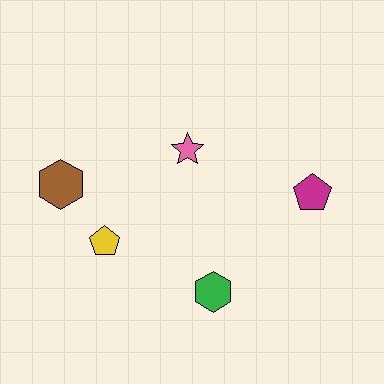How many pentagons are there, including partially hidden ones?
There are 2 pentagons.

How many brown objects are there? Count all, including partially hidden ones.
There is 1 brown object.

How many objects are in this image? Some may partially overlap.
There are 5 objects.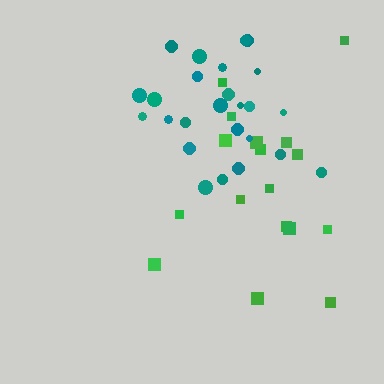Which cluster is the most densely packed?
Teal.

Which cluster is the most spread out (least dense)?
Green.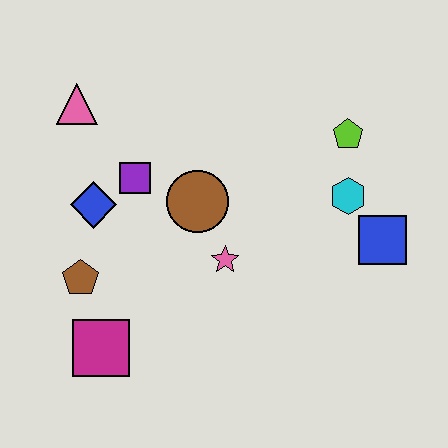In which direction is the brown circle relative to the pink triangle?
The brown circle is to the right of the pink triangle.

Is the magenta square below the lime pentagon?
Yes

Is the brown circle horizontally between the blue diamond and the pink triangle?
No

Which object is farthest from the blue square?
The pink triangle is farthest from the blue square.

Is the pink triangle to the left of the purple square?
Yes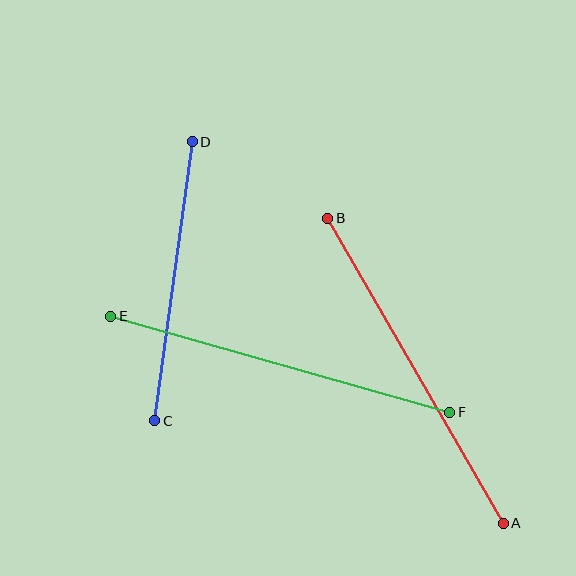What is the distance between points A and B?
The distance is approximately 352 pixels.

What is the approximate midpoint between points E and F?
The midpoint is at approximately (280, 364) pixels.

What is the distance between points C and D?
The distance is approximately 281 pixels.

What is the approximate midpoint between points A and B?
The midpoint is at approximately (416, 371) pixels.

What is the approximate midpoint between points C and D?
The midpoint is at approximately (174, 281) pixels.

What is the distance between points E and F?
The distance is approximately 353 pixels.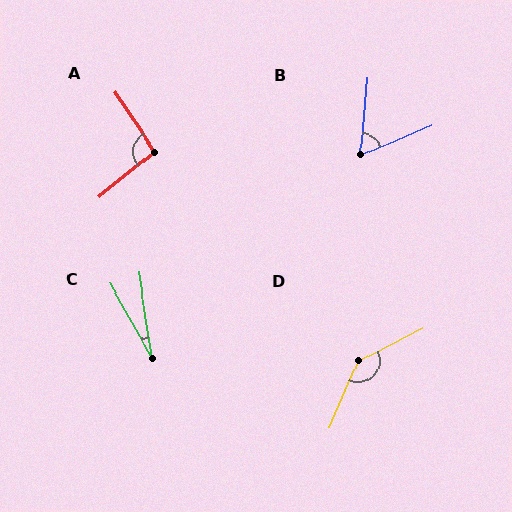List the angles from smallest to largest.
C (21°), B (62°), A (96°), D (140°).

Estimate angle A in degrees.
Approximately 96 degrees.